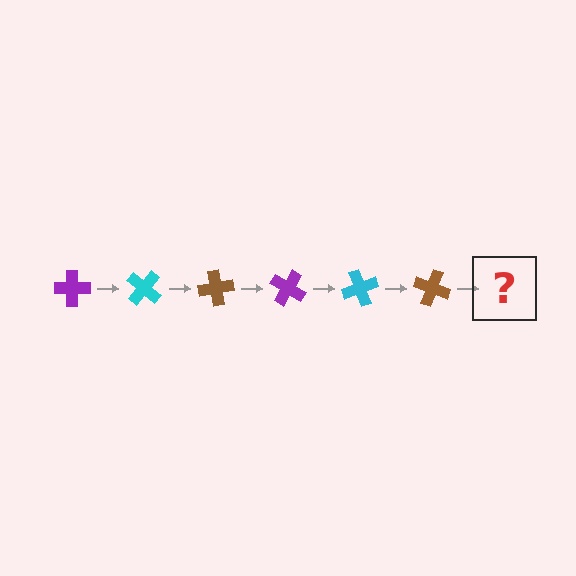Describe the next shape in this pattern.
It should be a purple cross, rotated 240 degrees from the start.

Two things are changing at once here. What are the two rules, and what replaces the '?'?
The two rules are that it rotates 40 degrees each step and the color cycles through purple, cyan, and brown. The '?' should be a purple cross, rotated 240 degrees from the start.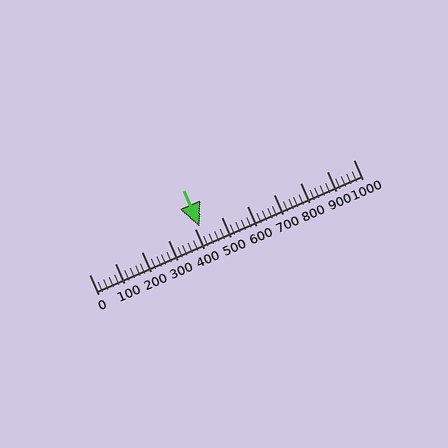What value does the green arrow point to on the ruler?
The green arrow points to approximately 420.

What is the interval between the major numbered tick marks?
The major tick marks are spaced 100 units apart.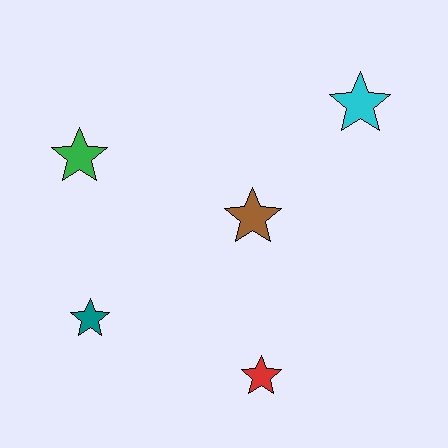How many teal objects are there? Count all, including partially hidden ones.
There is 1 teal object.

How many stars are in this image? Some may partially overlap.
There are 5 stars.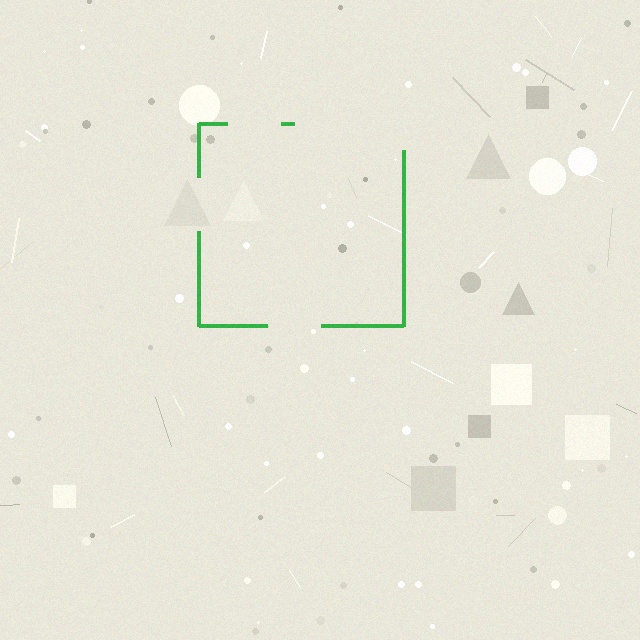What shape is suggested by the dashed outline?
The dashed outline suggests a square.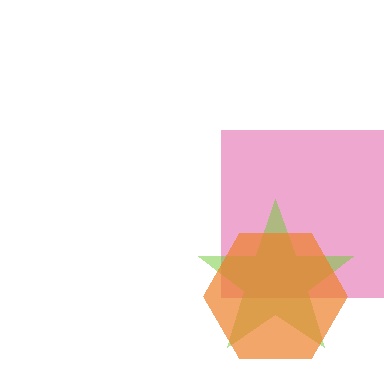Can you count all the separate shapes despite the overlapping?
Yes, there are 3 separate shapes.